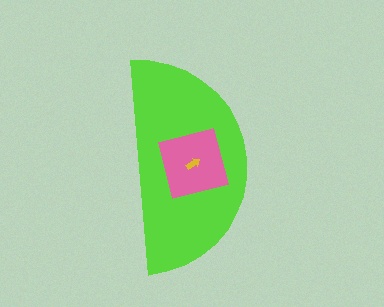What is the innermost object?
The yellow arrow.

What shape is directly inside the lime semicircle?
The pink square.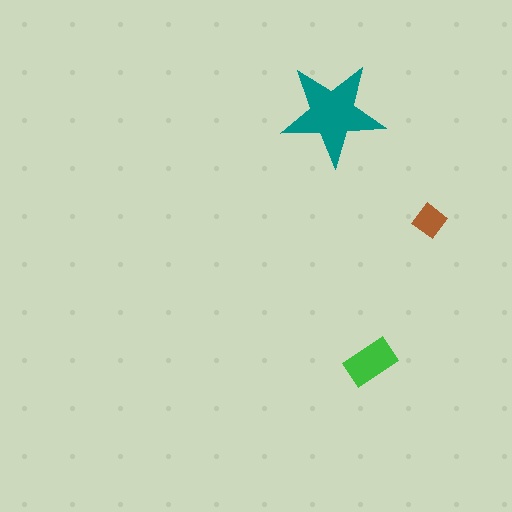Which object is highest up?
The teal star is topmost.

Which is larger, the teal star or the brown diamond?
The teal star.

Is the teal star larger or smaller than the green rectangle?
Larger.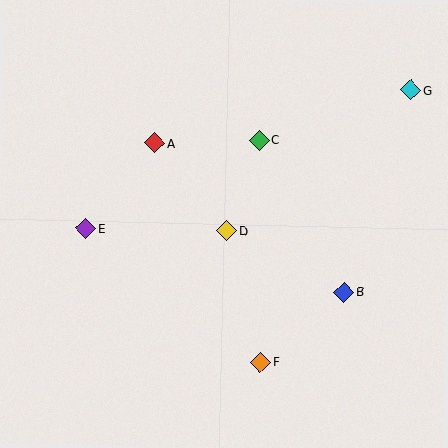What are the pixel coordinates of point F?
Point F is at (261, 362).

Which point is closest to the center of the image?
Point D at (227, 231) is closest to the center.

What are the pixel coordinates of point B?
Point B is at (344, 292).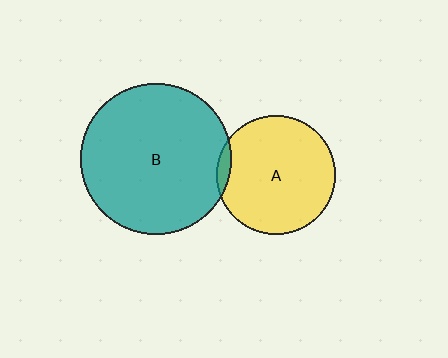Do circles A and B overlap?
Yes.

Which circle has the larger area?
Circle B (teal).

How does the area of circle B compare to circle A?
Approximately 1.6 times.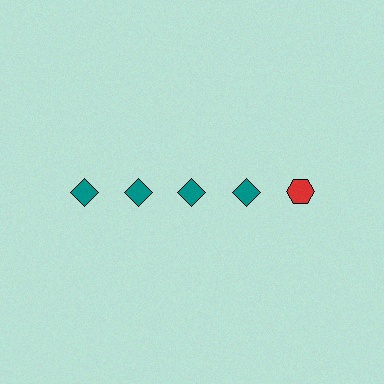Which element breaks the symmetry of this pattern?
The red hexagon in the top row, rightmost column breaks the symmetry. All other shapes are teal diamonds.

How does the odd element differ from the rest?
It differs in both color (red instead of teal) and shape (hexagon instead of diamond).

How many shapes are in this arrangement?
There are 5 shapes arranged in a grid pattern.